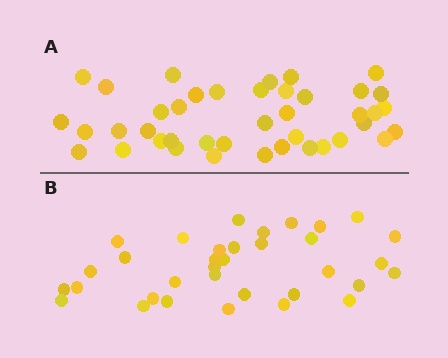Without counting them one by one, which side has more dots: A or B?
Region A (the top region) has more dots.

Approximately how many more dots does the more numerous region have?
Region A has roughly 8 or so more dots than region B.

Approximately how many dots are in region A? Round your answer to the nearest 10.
About 40 dots. (The exact count is 41, which rounds to 40.)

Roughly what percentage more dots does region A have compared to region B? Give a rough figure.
About 20% more.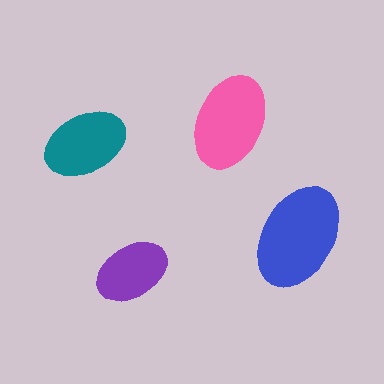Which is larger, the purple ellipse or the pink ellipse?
The pink one.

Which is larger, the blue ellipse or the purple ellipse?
The blue one.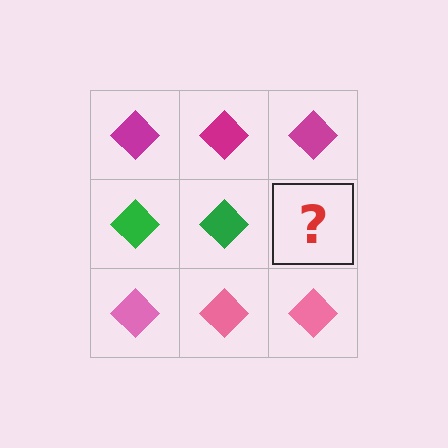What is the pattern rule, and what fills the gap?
The rule is that each row has a consistent color. The gap should be filled with a green diamond.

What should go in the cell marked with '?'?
The missing cell should contain a green diamond.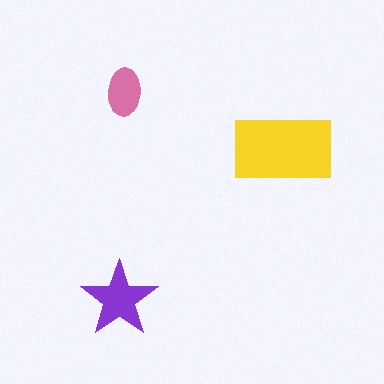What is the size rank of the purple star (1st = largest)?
2nd.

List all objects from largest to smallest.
The yellow rectangle, the purple star, the pink ellipse.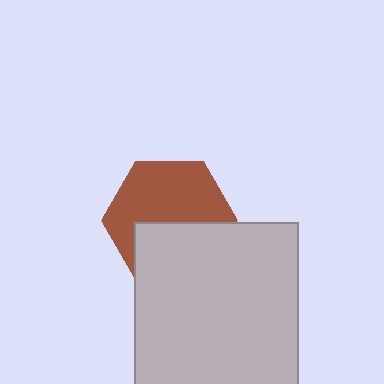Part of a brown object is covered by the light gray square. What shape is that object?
It is a hexagon.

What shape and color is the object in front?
The object in front is a light gray square.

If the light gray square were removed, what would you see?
You would see the complete brown hexagon.